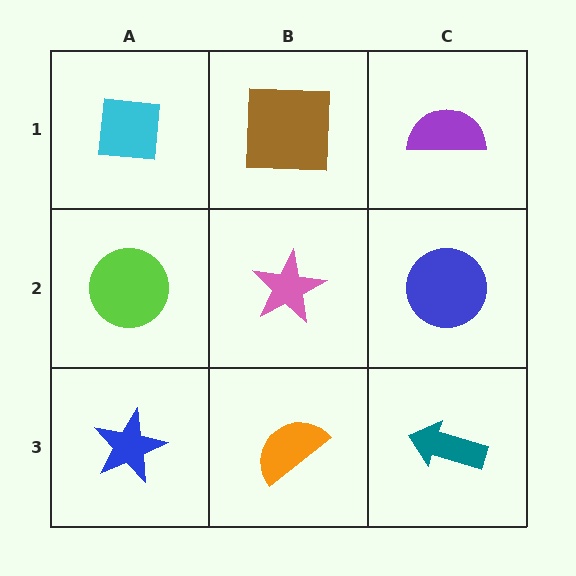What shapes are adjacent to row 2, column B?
A brown square (row 1, column B), an orange semicircle (row 3, column B), a lime circle (row 2, column A), a blue circle (row 2, column C).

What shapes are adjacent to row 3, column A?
A lime circle (row 2, column A), an orange semicircle (row 3, column B).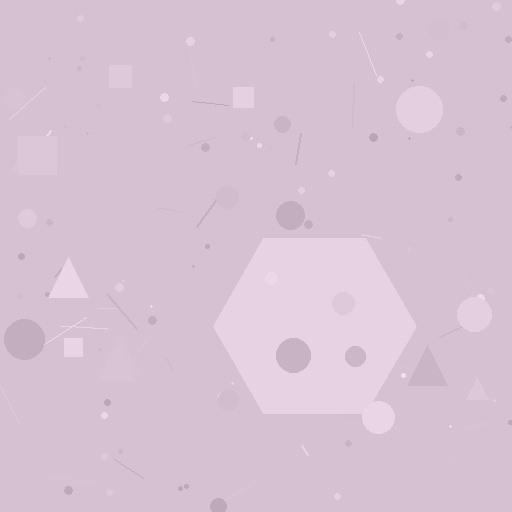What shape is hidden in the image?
A hexagon is hidden in the image.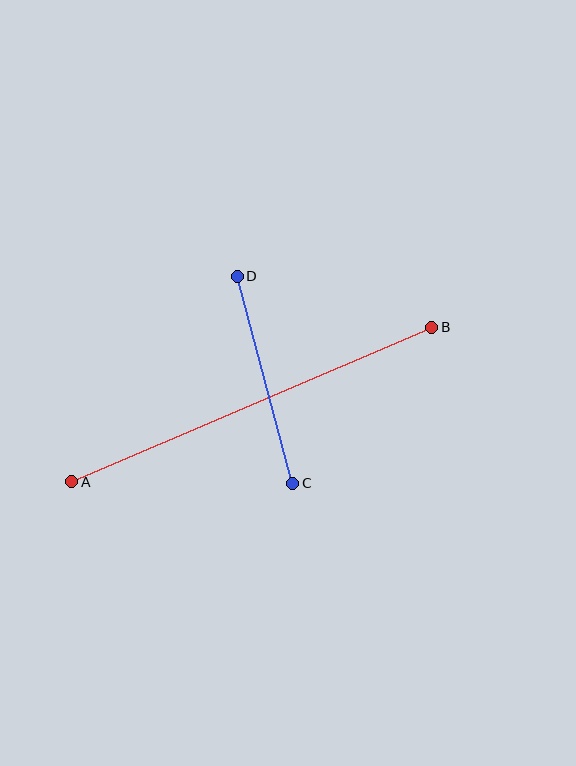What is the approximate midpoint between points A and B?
The midpoint is at approximately (252, 404) pixels.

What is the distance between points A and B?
The distance is approximately 392 pixels.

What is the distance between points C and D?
The distance is approximately 214 pixels.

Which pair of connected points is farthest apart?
Points A and B are farthest apart.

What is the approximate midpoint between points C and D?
The midpoint is at approximately (265, 380) pixels.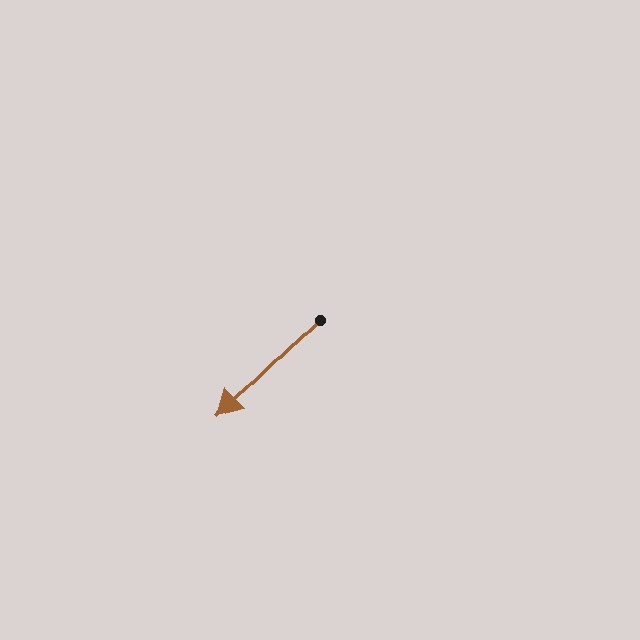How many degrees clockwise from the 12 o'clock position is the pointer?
Approximately 225 degrees.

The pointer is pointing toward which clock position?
Roughly 8 o'clock.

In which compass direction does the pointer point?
Southwest.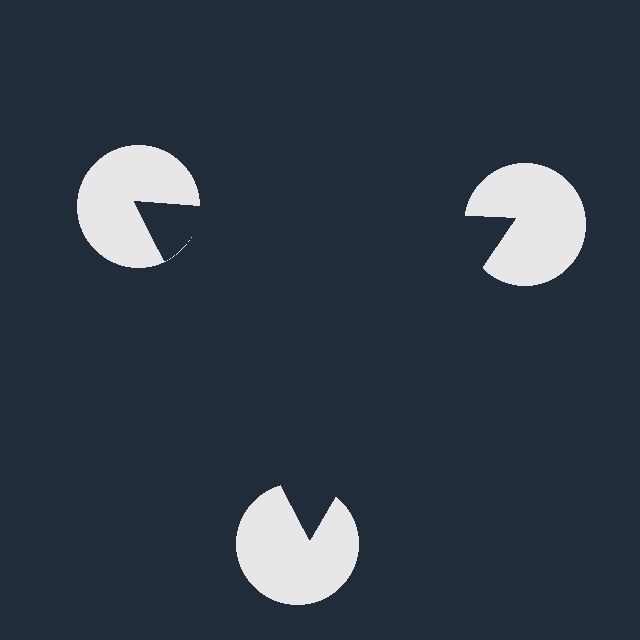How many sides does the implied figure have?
3 sides.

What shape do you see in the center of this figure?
An illusory triangle — its edges are inferred from the aligned wedge cuts in the pac-man discs, not physically drawn.